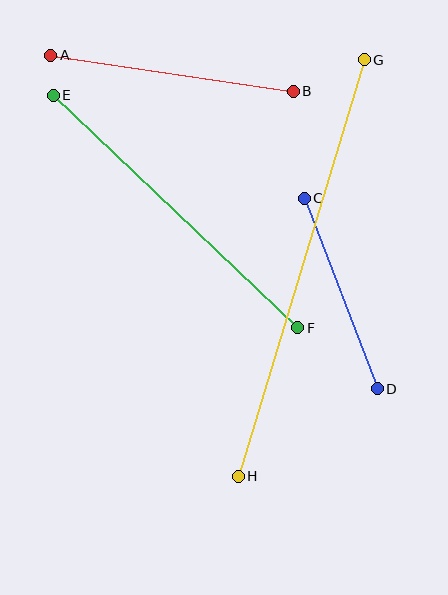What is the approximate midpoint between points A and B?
The midpoint is at approximately (172, 73) pixels.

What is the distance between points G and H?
The distance is approximately 435 pixels.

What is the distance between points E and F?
The distance is approximately 338 pixels.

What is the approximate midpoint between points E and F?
The midpoint is at approximately (175, 212) pixels.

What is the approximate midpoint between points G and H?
The midpoint is at approximately (301, 268) pixels.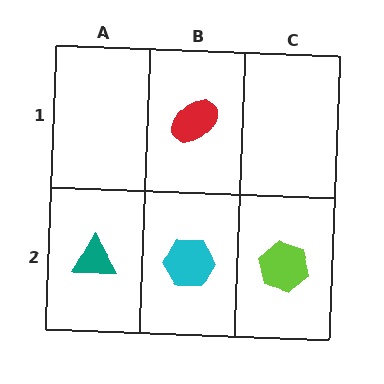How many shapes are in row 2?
3 shapes.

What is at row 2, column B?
A cyan hexagon.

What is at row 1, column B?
A red ellipse.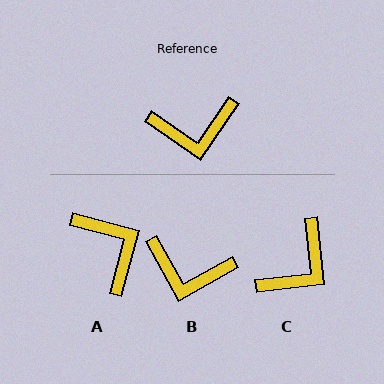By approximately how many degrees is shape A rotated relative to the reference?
Approximately 110 degrees counter-clockwise.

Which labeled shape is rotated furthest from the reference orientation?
A, about 110 degrees away.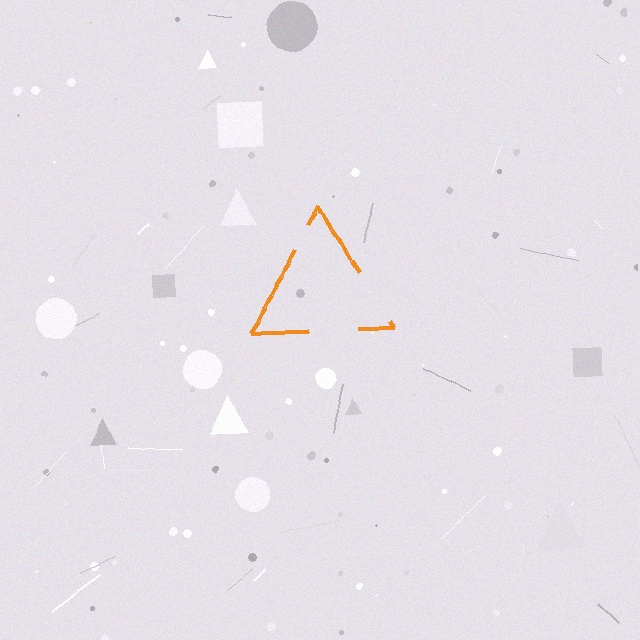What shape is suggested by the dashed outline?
The dashed outline suggests a triangle.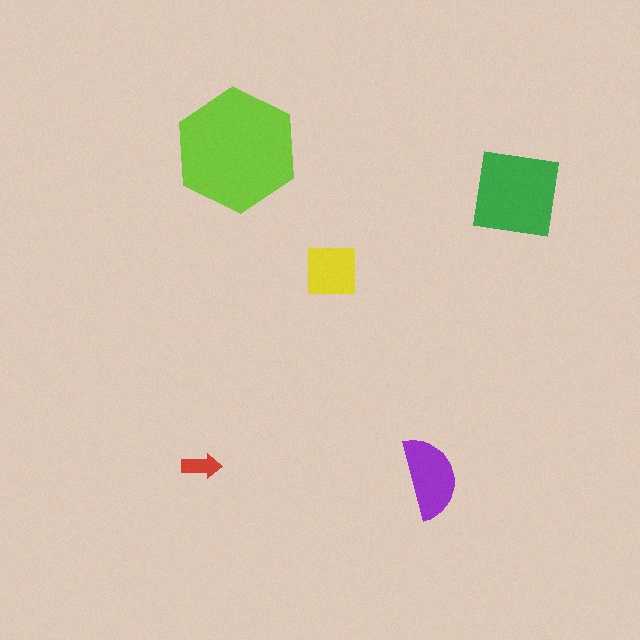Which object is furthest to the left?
The red arrow is leftmost.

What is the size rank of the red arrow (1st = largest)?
5th.